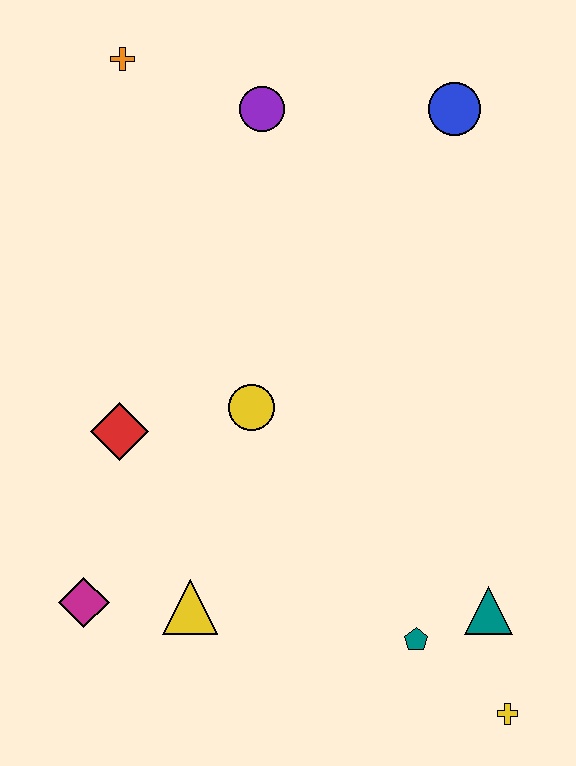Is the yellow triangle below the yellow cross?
No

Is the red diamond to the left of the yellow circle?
Yes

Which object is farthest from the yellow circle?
The yellow cross is farthest from the yellow circle.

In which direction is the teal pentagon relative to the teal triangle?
The teal pentagon is to the left of the teal triangle.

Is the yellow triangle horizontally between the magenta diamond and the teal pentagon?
Yes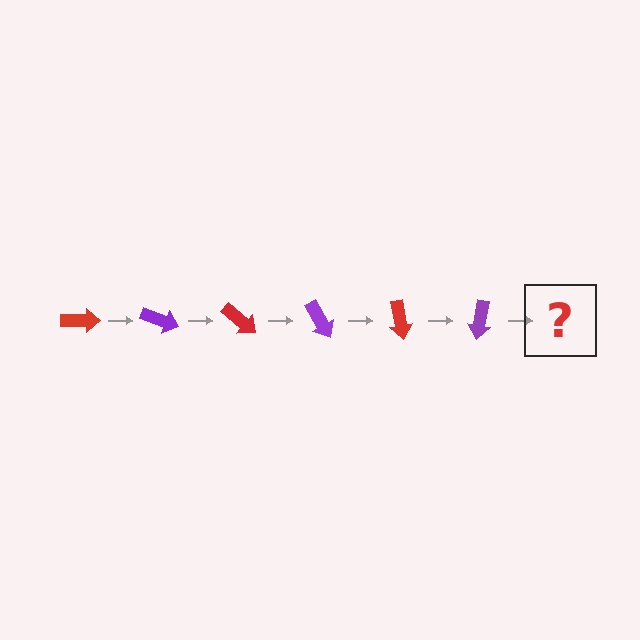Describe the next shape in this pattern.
It should be a red arrow, rotated 120 degrees from the start.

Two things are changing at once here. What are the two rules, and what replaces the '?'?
The two rules are that it rotates 20 degrees each step and the color cycles through red and purple. The '?' should be a red arrow, rotated 120 degrees from the start.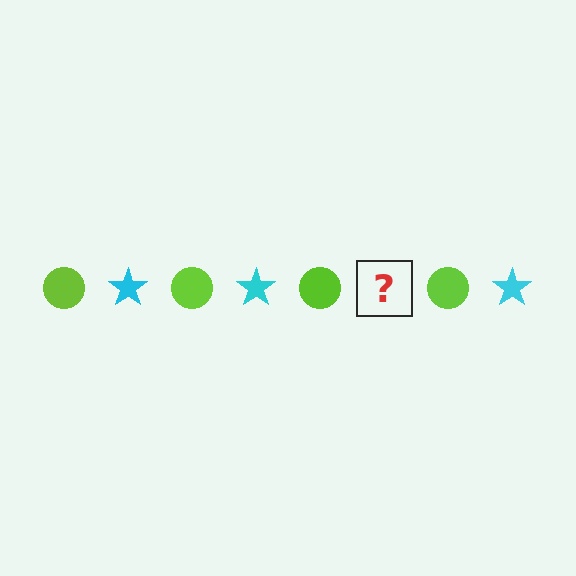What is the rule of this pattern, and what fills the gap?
The rule is that the pattern alternates between lime circle and cyan star. The gap should be filled with a cyan star.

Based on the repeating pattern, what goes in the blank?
The blank should be a cyan star.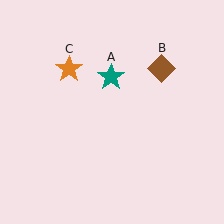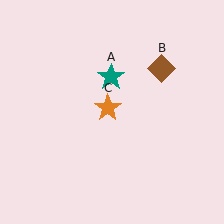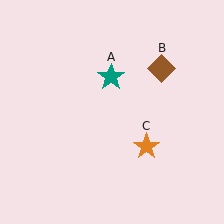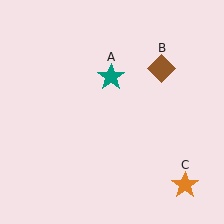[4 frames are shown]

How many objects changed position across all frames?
1 object changed position: orange star (object C).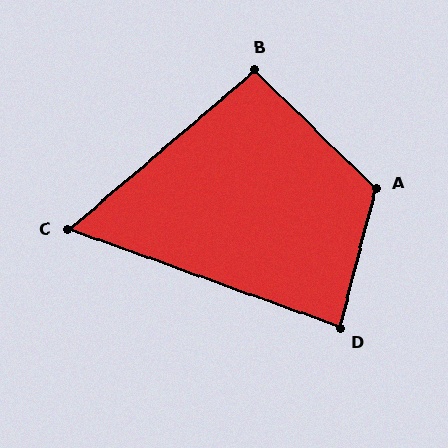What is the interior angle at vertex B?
Approximately 96 degrees (obtuse).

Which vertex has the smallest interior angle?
C, at approximately 60 degrees.